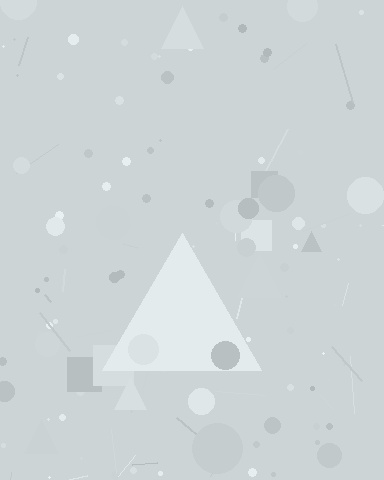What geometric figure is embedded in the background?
A triangle is embedded in the background.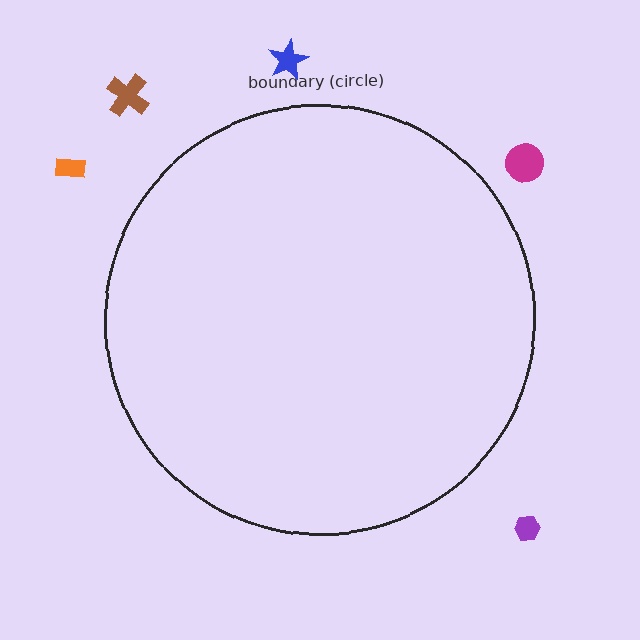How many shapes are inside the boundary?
0 inside, 5 outside.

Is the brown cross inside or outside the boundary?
Outside.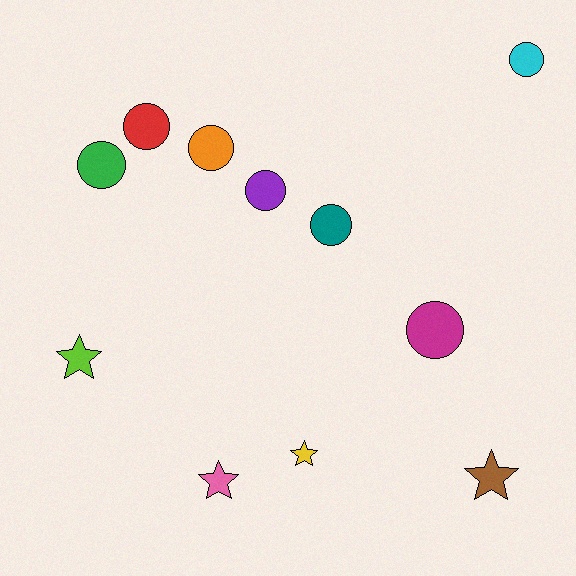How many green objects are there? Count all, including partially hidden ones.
There is 1 green object.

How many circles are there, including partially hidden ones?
There are 7 circles.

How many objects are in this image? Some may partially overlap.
There are 11 objects.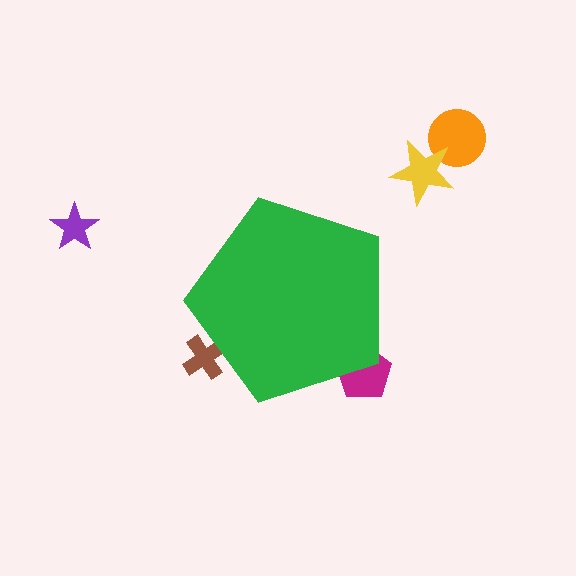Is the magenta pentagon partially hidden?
Yes, the magenta pentagon is partially hidden behind the green pentagon.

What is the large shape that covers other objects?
A green pentagon.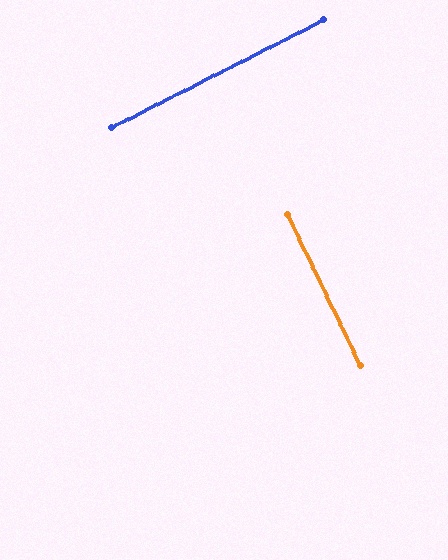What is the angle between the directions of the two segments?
Approximately 89 degrees.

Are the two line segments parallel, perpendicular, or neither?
Perpendicular — they meet at approximately 89°.